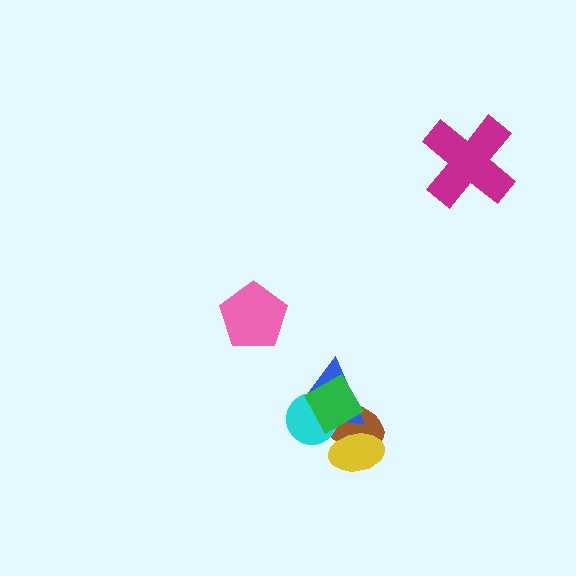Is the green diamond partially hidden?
No, no other shape covers it.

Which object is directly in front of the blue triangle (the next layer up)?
The cyan circle is directly in front of the blue triangle.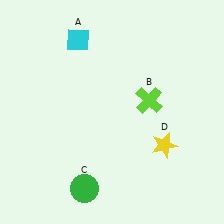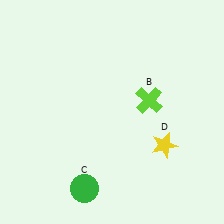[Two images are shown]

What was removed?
The cyan diamond (A) was removed in Image 2.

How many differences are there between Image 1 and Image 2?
There is 1 difference between the two images.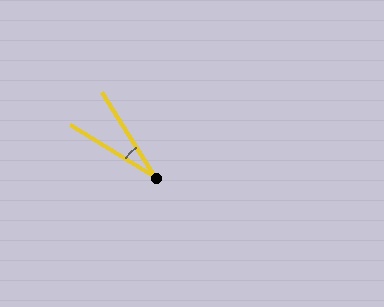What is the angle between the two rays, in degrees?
Approximately 27 degrees.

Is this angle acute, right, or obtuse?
It is acute.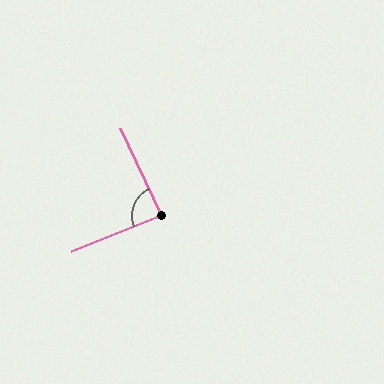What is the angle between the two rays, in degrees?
Approximately 87 degrees.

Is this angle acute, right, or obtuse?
It is approximately a right angle.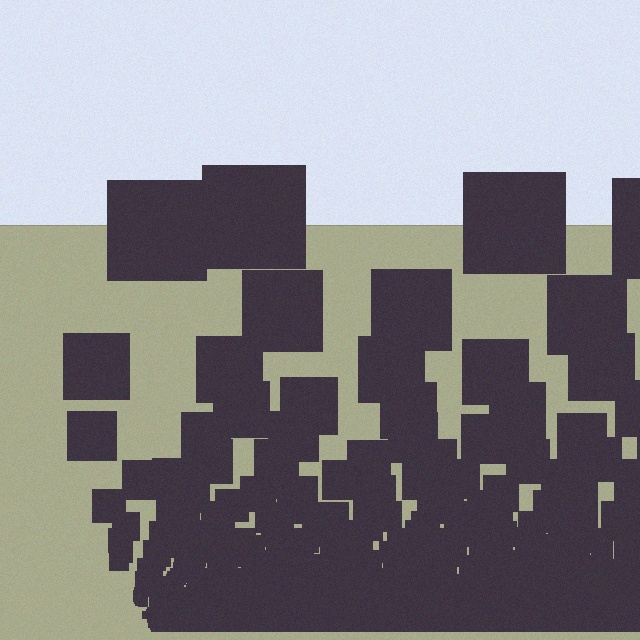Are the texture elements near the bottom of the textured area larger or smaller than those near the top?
Smaller. The gradient is inverted — elements near the bottom are smaller and denser.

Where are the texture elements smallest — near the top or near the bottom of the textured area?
Near the bottom.